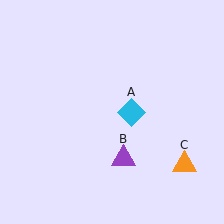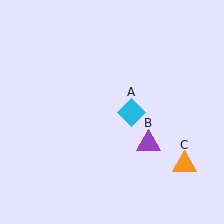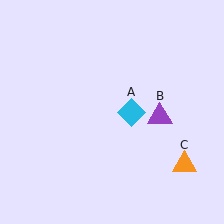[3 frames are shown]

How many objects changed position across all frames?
1 object changed position: purple triangle (object B).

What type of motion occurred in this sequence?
The purple triangle (object B) rotated counterclockwise around the center of the scene.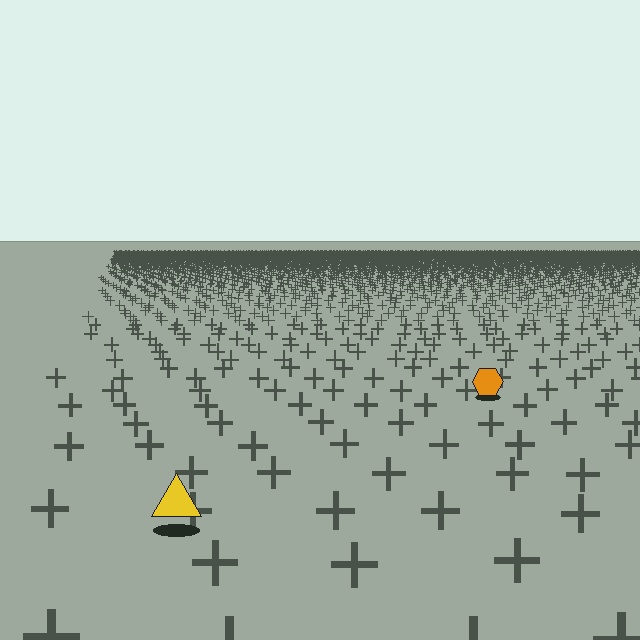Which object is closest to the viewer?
The yellow triangle is closest. The texture marks near it are larger and more spread out.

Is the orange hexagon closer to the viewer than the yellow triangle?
No. The yellow triangle is closer — you can tell from the texture gradient: the ground texture is coarser near it.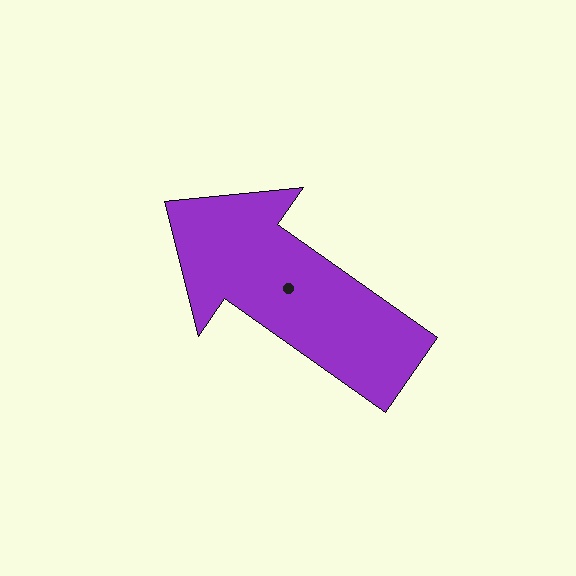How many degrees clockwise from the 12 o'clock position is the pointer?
Approximately 305 degrees.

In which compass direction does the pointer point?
Northwest.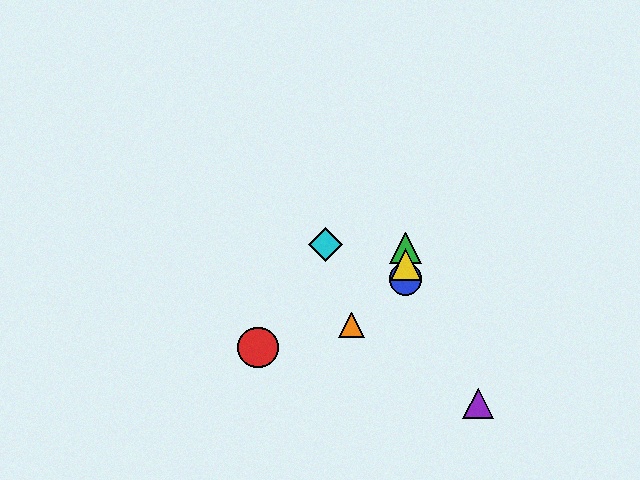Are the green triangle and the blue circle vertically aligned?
Yes, both are at x≈406.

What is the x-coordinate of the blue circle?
The blue circle is at x≈406.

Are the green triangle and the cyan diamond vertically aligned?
No, the green triangle is at x≈406 and the cyan diamond is at x≈326.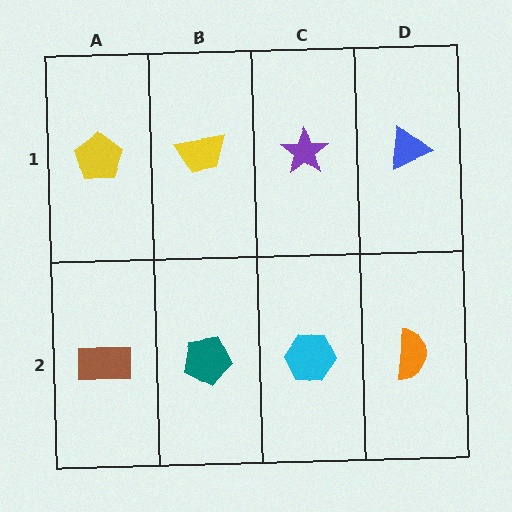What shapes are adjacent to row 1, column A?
A brown rectangle (row 2, column A), a yellow trapezoid (row 1, column B).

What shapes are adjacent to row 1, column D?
An orange semicircle (row 2, column D), a purple star (row 1, column C).